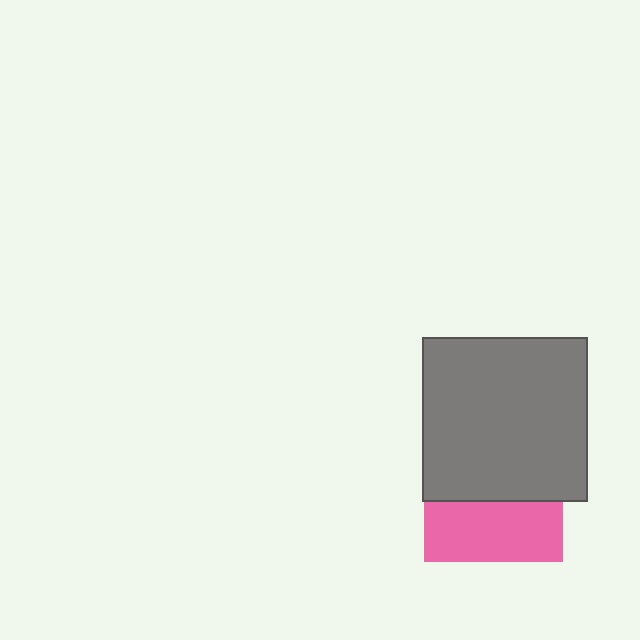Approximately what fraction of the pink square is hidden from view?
Roughly 57% of the pink square is hidden behind the gray square.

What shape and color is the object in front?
The object in front is a gray square.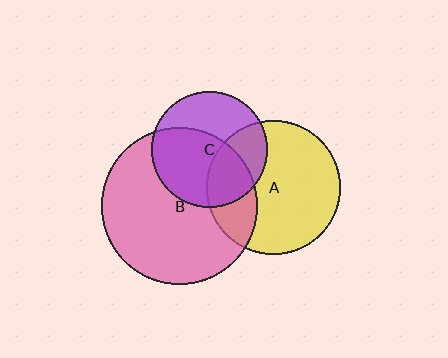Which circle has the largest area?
Circle B (pink).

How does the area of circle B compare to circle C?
Approximately 1.8 times.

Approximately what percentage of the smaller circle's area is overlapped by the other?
Approximately 55%.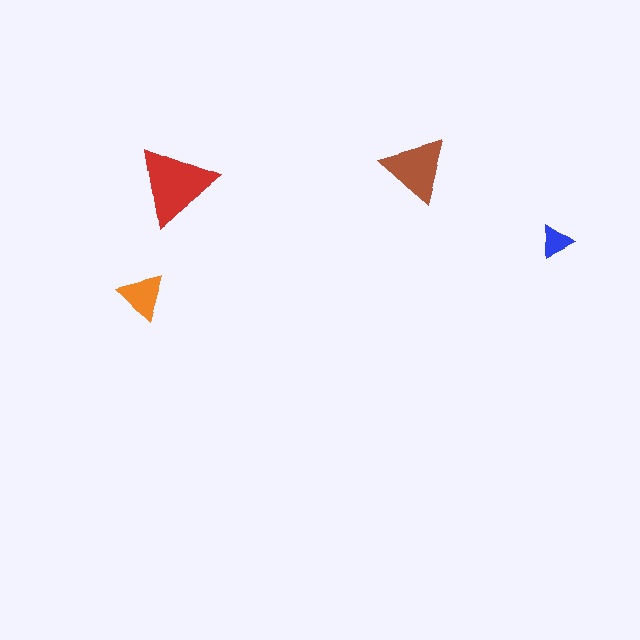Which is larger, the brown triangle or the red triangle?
The red one.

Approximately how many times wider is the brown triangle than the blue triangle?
About 2 times wider.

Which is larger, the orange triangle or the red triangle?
The red one.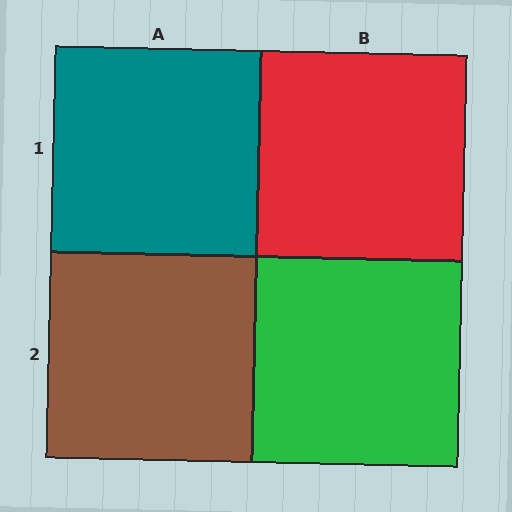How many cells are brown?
1 cell is brown.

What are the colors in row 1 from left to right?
Teal, red.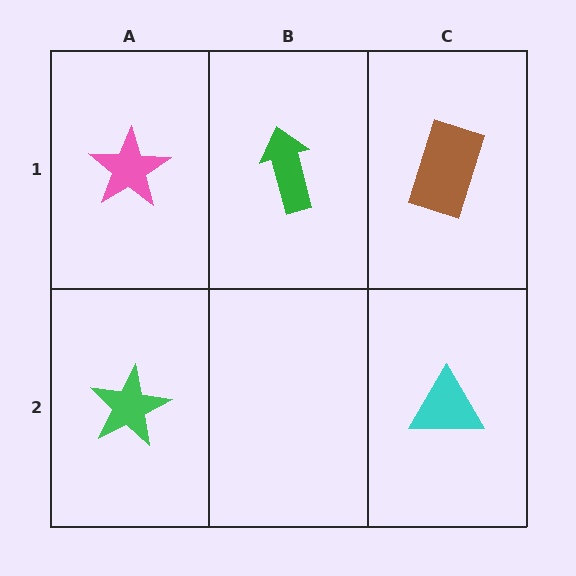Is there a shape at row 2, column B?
No, that cell is empty.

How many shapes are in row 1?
3 shapes.